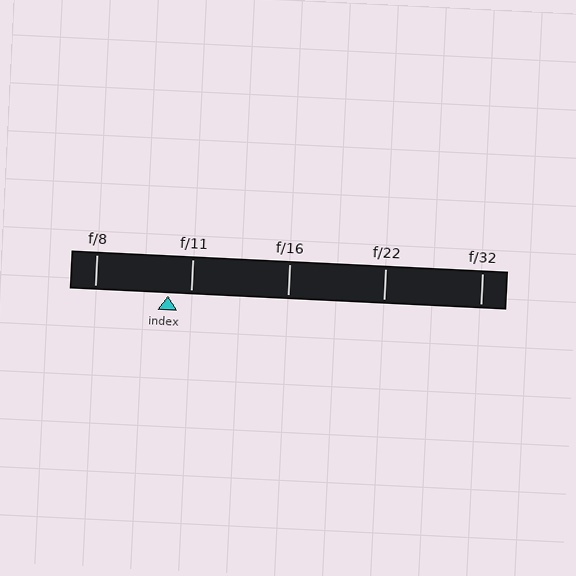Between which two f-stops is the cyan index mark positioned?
The index mark is between f/8 and f/11.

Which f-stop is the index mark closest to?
The index mark is closest to f/11.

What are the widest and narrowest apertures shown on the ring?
The widest aperture shown is f/8 and the narrowest is f/32.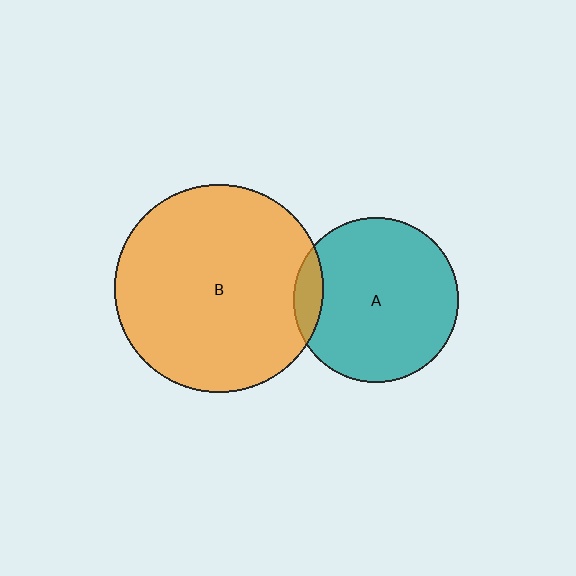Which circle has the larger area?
Circle B (orange).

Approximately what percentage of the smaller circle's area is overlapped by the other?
Approximately 10%.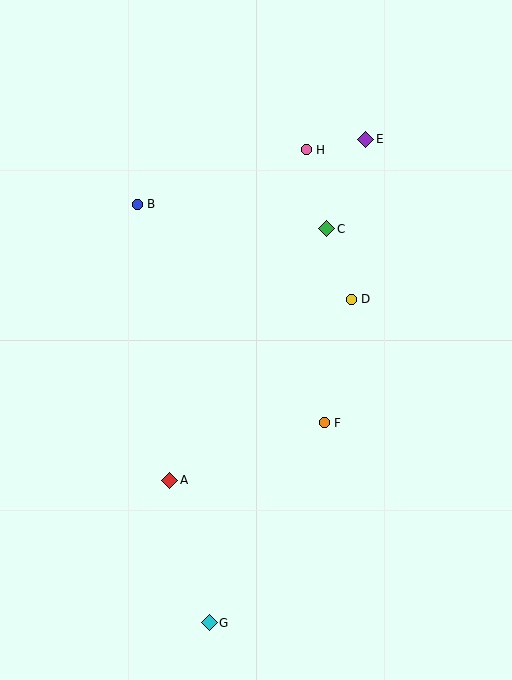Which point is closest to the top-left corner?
Point B is closest to the top-left corner.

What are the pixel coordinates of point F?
Point F is at (324, 423).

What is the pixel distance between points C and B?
The distance between C and B is 191 pixels.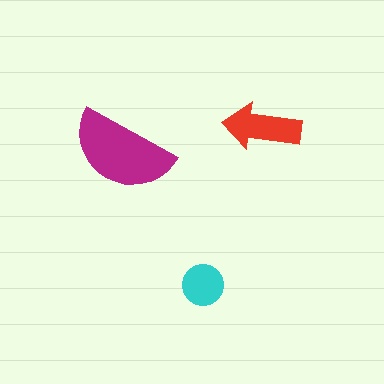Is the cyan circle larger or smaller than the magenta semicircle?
Smaller.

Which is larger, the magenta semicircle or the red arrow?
The magenta semicircle.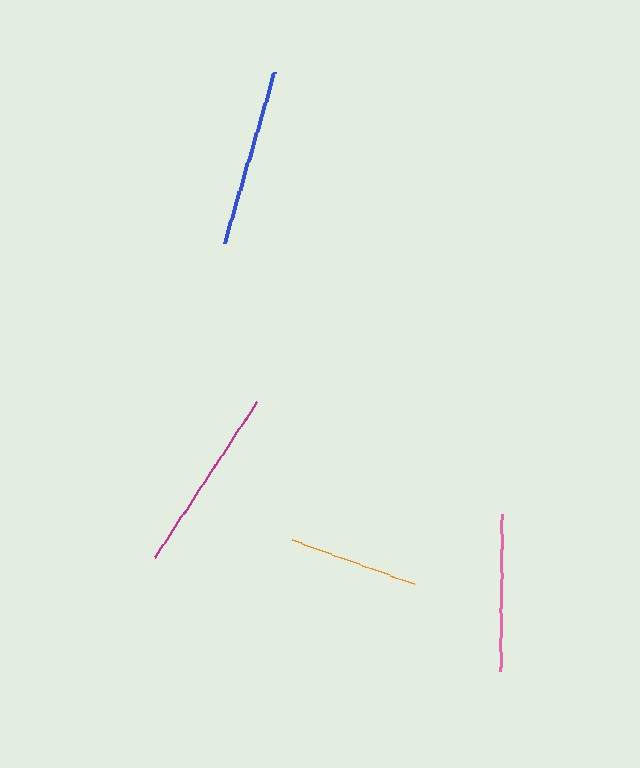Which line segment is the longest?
The magenta line is the longest at approximately 186 pixels.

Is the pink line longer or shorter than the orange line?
The pink line is longer than the orange line.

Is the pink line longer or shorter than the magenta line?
The magenta line is longer than the pink line.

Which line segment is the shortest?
The orange line is the shortest at approximately 130 pixels.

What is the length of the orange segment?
The orange segment is approximately 130 pixels long.